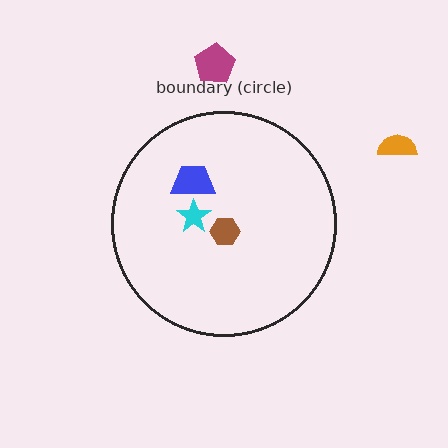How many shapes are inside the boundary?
3 inside, 2 outside.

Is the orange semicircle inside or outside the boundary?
Outside.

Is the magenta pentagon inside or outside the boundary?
Outside.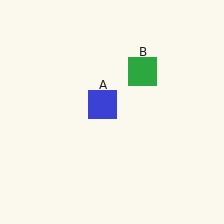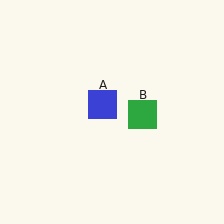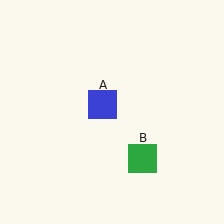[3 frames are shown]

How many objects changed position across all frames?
1 object changed position: green square (object B).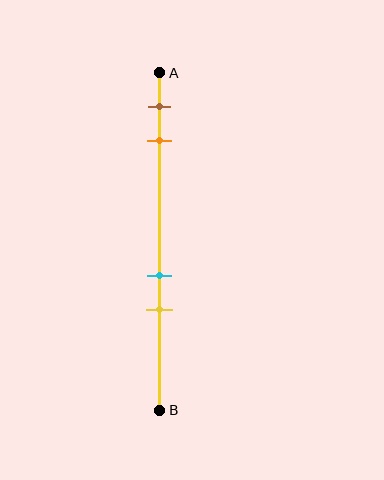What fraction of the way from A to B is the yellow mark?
The yellow mark is approximately 70% (0.7) of the way from A to B.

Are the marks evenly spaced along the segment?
No, the marks are not evenly spaced.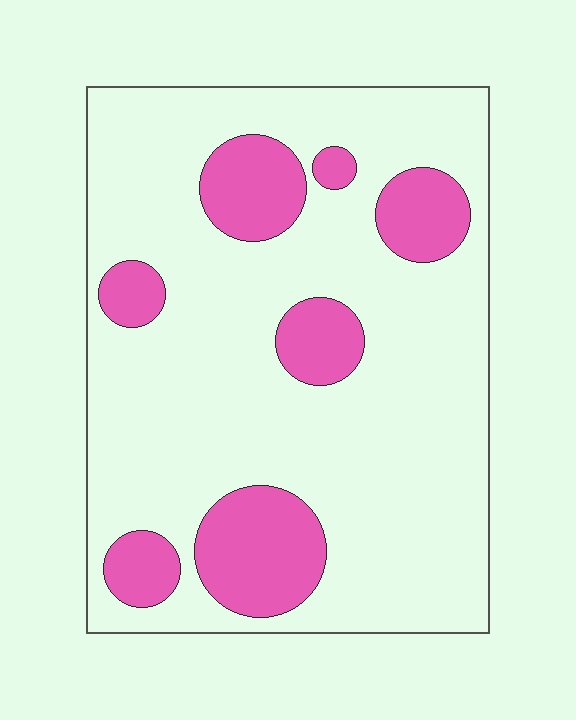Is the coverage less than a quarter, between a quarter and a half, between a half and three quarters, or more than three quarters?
Less than a quarter.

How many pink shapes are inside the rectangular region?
7.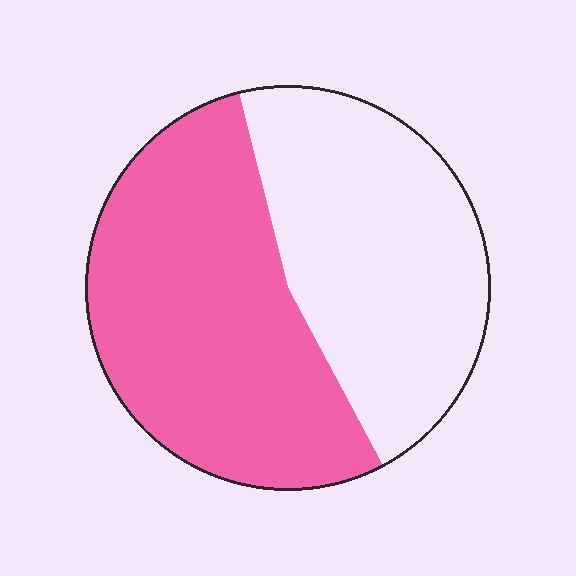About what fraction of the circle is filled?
About one half (1/2).